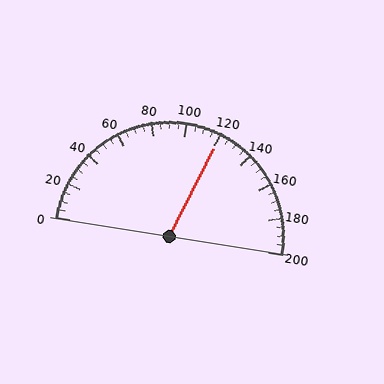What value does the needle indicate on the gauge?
The needle indicates approximately 120.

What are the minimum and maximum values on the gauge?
The gauge ranges from 0 to 200.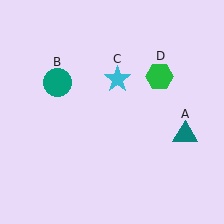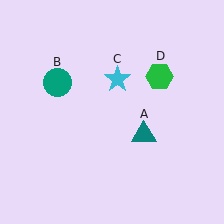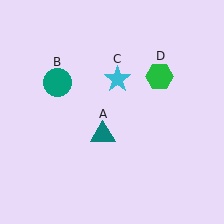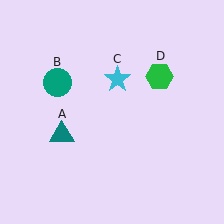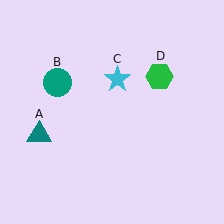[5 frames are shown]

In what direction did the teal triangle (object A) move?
The teal triangle (object A) moved left.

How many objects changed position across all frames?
1 object changed position: teal triangle (object A).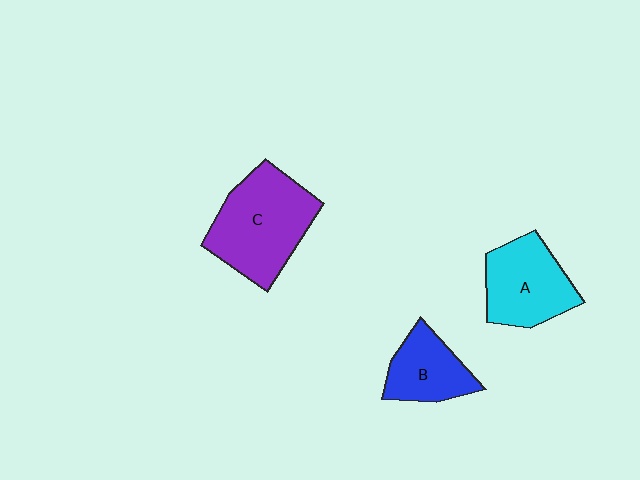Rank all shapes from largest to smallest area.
From largest to smallest: C (purple), A (cyan), B (blue).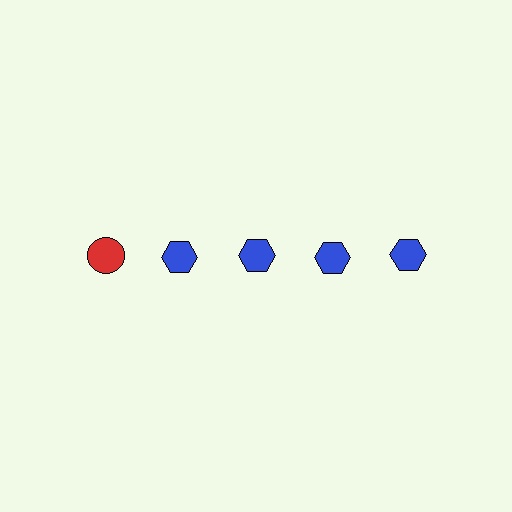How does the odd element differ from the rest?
It differs in both color (red instead of blue) and shape (circle instead of hexagon).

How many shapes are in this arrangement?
There are 5 shapes arranged in a grid pattern.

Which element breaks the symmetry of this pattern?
The red circle in the top row, leftmost column breaks the symmetry. All other shapes are blue hexagons.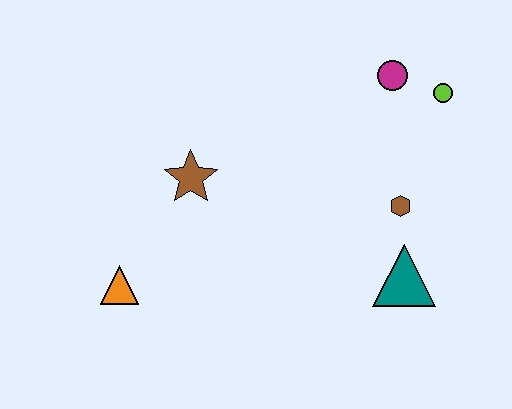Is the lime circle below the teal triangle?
No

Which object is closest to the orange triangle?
The brown star is closest to the orange triangle.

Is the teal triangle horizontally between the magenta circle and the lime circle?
Yes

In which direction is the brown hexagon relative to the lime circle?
The brown hexagon is below the lime circle.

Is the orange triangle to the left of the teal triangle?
Yes